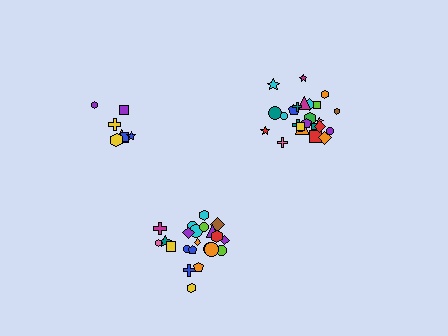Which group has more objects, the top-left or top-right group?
The top-right group.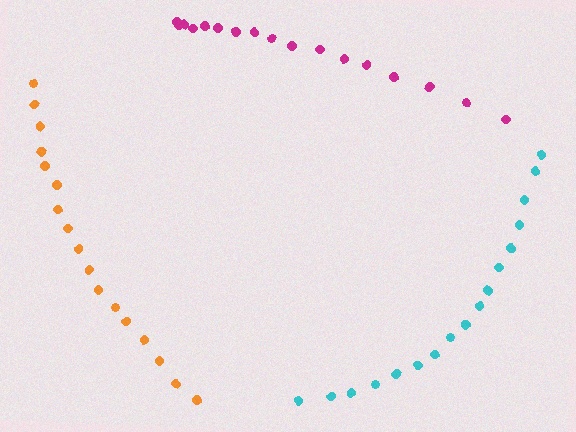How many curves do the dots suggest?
There are 3 distinct paths.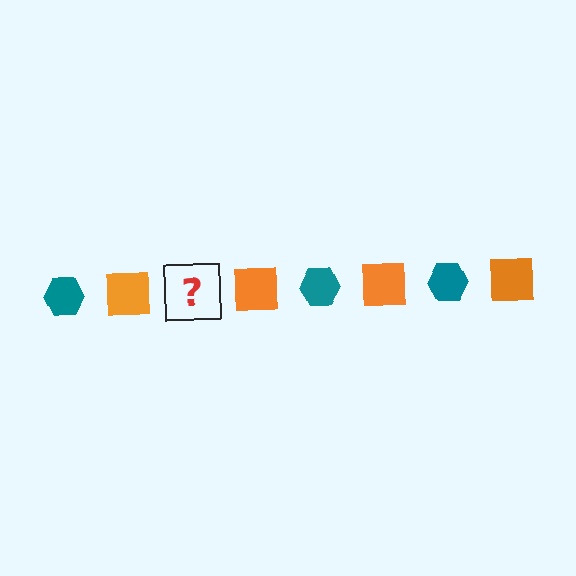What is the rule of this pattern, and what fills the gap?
The rule is that the pattern alternates between teal hexagon and orange square. The gap should be filled with a teal hexagon.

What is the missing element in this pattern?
The missing element is a teal hexagon.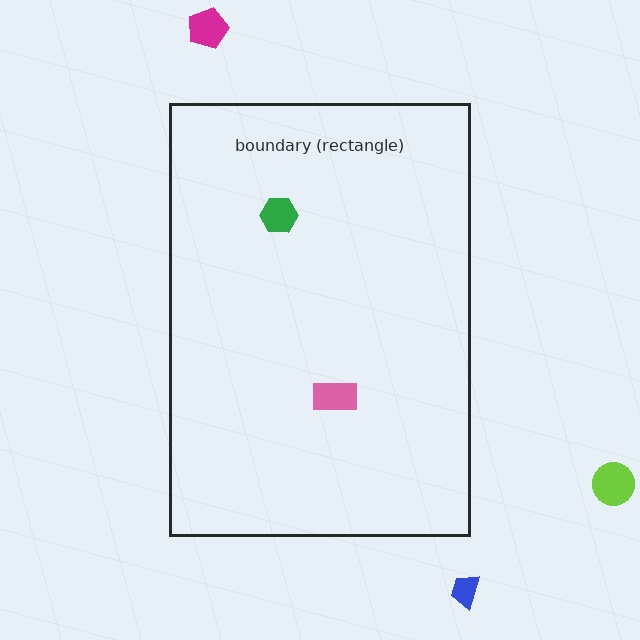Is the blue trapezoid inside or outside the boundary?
Outside.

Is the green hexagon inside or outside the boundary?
Inside.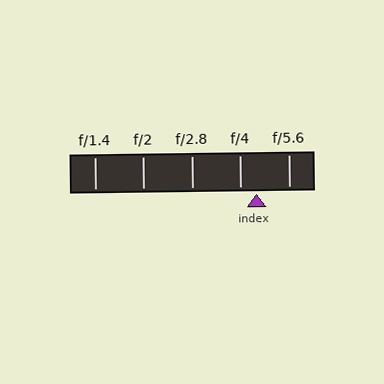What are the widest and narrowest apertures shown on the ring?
The widest aperture shown is f/1.4 and the narrowest is f/5.6.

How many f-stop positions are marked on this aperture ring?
There are 5 f-stop positions marked.